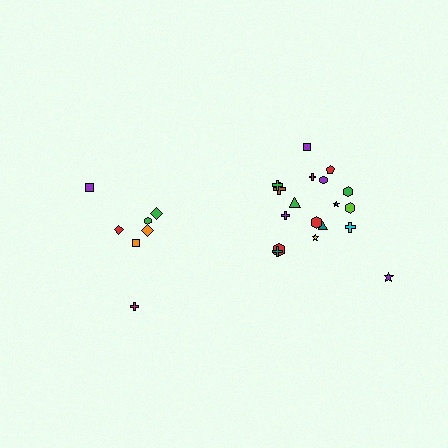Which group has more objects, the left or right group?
The right group.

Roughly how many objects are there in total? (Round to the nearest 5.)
Roughly 25 objects in total.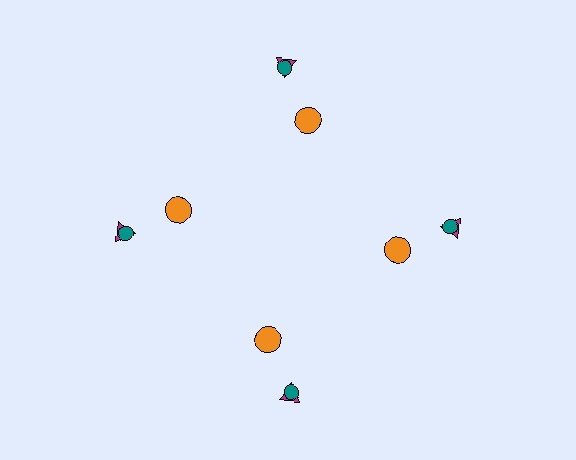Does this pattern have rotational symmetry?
Yes, this pattern has 4-fold rotational symmetry. It looks the same after rotating 90 degrees around the center.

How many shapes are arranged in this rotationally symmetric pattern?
There are 12 shapes, arranged in 4 groups of 3.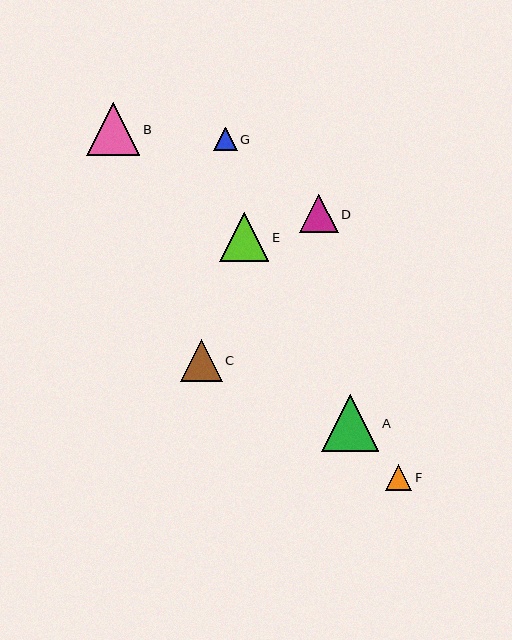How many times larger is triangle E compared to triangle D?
Triangle E is approximately 1.3 times the size of triangle D.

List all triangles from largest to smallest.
From largest to smallest: A, B, E, C, D, F, G.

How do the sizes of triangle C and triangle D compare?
Triangle C and triangle D are approximately the same size.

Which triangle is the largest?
Triangle A is the largest with a size of approximately 57 pixels.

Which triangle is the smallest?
Triangle G is the smallest with a size of approximately 23 pixels.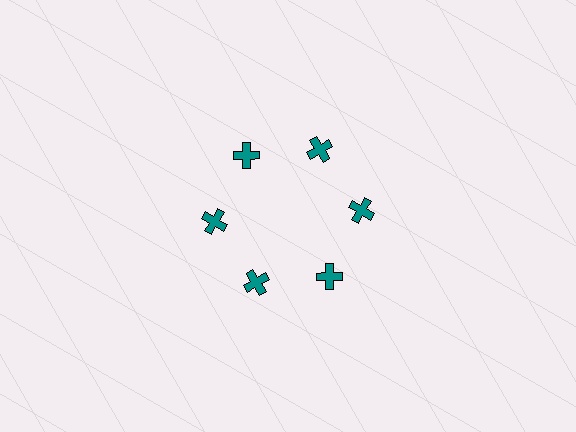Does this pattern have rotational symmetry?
Yes, this pattern has 6-fold rotational symmetry. It looks the same after rotating 60 degrees around the center.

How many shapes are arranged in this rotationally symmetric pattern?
There are 6 shapes, arranged in 6 groups of 1.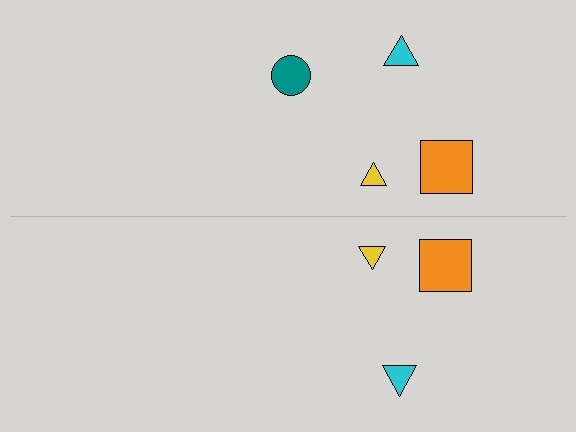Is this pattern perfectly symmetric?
No, the pattern is not perfectly symmetric. A teal circle is missing from the bottom side.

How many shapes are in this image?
There are 7 shapes in this image.